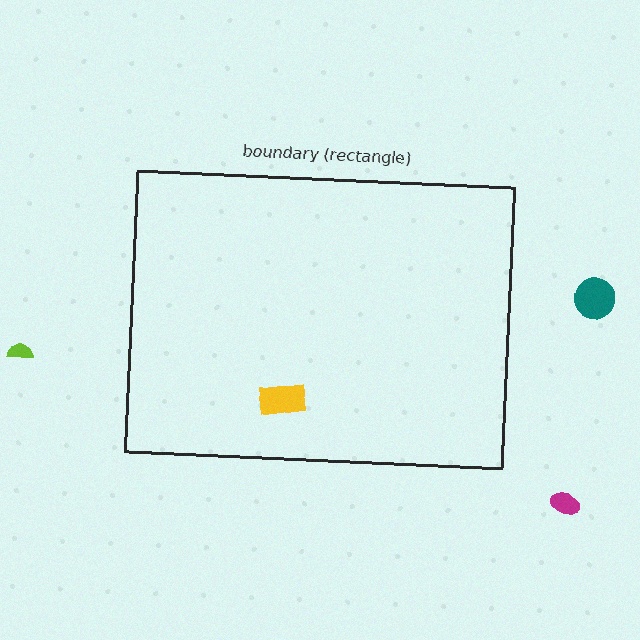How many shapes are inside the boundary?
1 inside, 3 outside.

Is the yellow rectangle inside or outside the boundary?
Inside.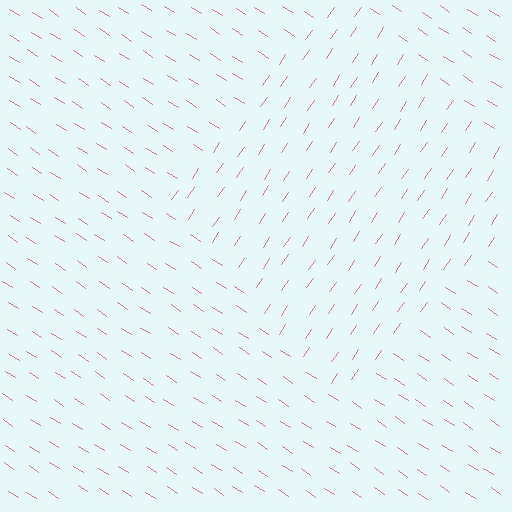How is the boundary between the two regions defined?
The boundary is defined purely by a change in line orientation (approximately 89 degrees difference). All lines are the same color and thickness.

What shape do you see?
I see a diamond.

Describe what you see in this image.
The image is filled with small pink line segments. A diamond region in the image has lines oriented differently from the surrounding lines, creating a visible texture boundary.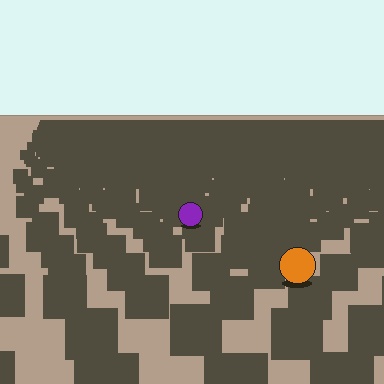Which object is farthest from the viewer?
The purple circle is farthest from the viewer. It appears smaller and the ground texture around it is denser.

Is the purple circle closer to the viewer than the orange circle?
No. The orange circle is closer — you can tell from the texture gradient: the ground texture is coarser near it.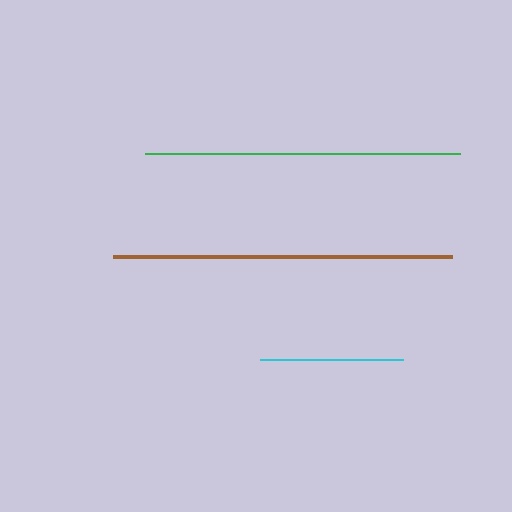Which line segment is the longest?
The brown line is the longest at approximately 340 pixels.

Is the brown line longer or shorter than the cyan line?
The brown line is longer than the cyan line.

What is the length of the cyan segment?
The cyan segment is approximately 143 pixels long.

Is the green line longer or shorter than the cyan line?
The green line is longer than the cyan line.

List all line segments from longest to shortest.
From longest to shortest: brown, green, cyan.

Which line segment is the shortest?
The cyan line is the shortest at approximately 143 pixels.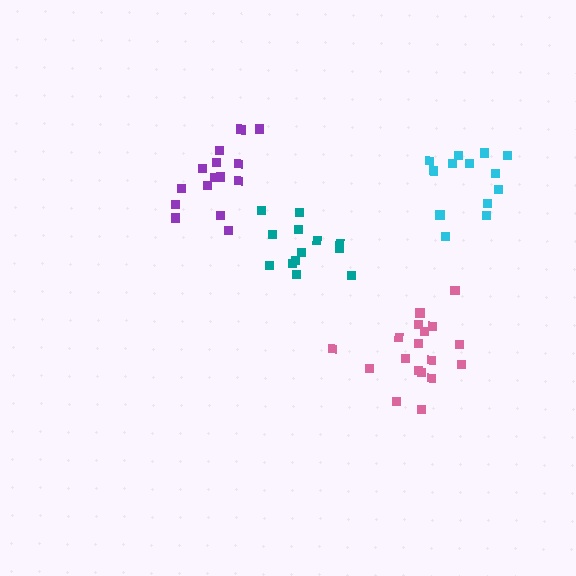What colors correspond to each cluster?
The clusters are colored: purple, pink, teal, cyan.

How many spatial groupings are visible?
There are 4 spatial groupings.